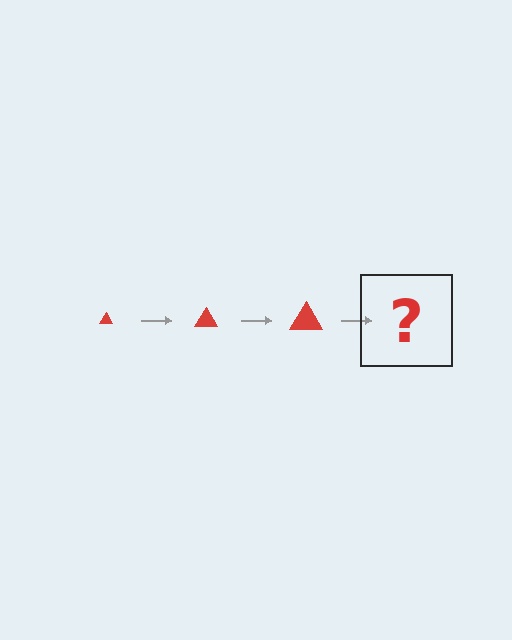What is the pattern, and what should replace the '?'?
The pattern is that the triangle gets progressively larger each step. The '?' should be a red triangle, larger than the previous one.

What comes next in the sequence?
The next element should be a red triangle, larger than the previous one.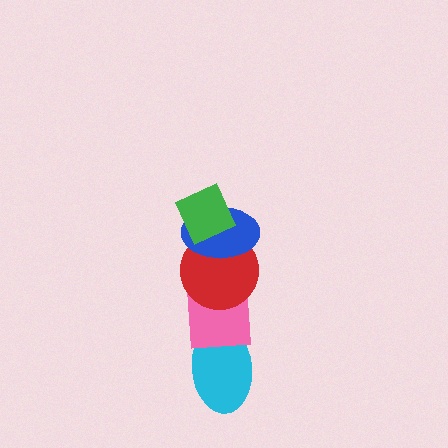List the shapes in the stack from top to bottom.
From top to bottom: the green diamond, the blue ellipse, the red circle, the pink square, the cyan ellipse.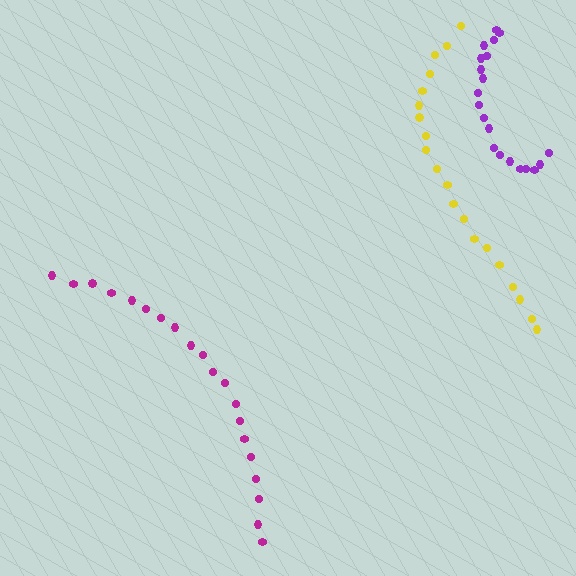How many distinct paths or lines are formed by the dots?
There are 3 distinct paths.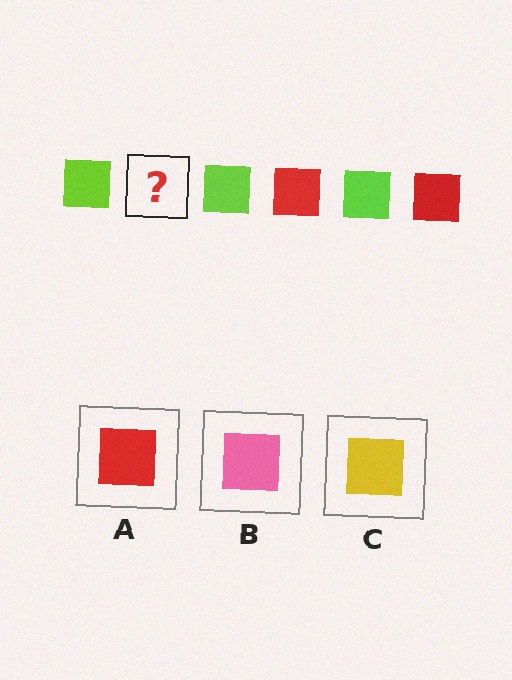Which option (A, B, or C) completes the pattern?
A.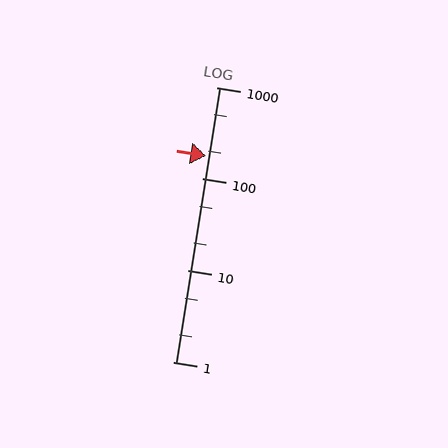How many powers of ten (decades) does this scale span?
The scale spans 3 decades, from 1 to 1000.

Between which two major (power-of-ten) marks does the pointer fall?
The pointer is between 100 and 1000.